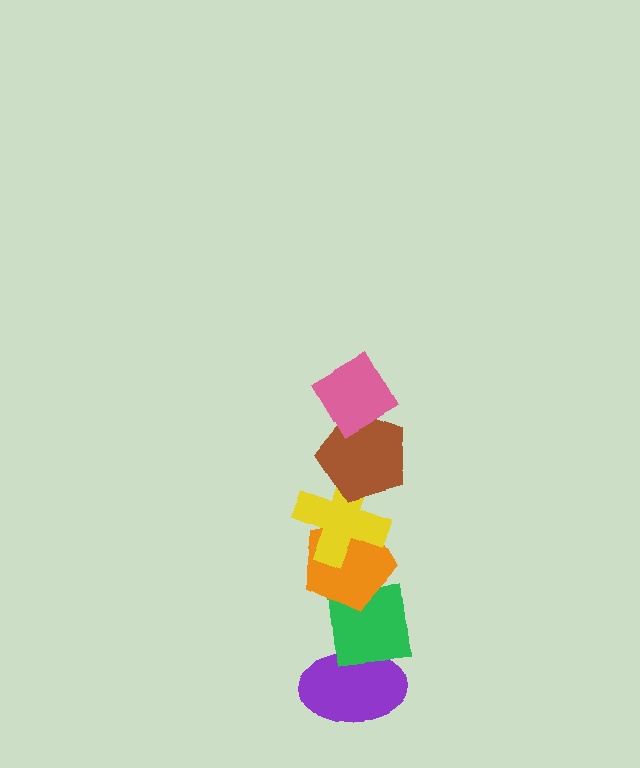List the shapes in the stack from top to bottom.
From top to bottom: the pink diamond, the brown pentagon, the yellow cross, the orange pentagon, the green square, the purple ellipse.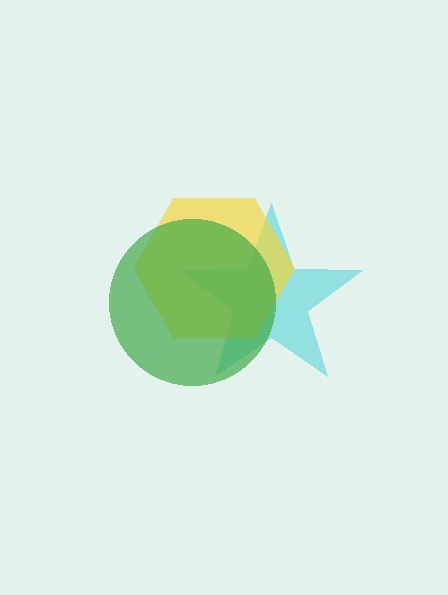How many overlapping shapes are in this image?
There are 3 overlapping shapes in the image.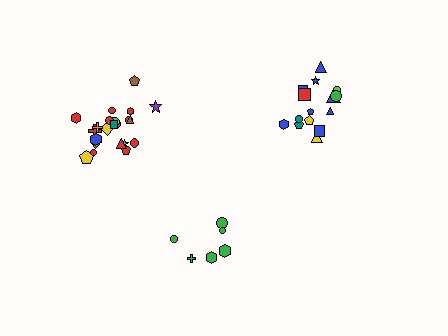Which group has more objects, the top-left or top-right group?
The top-left group.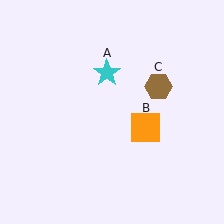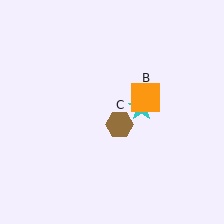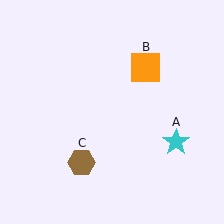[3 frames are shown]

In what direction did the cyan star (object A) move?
The cyan star (object A) moved down and to the right.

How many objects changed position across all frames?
3 objects changed position: cyan star (object A), orange square (object B), brown hexagon (object C).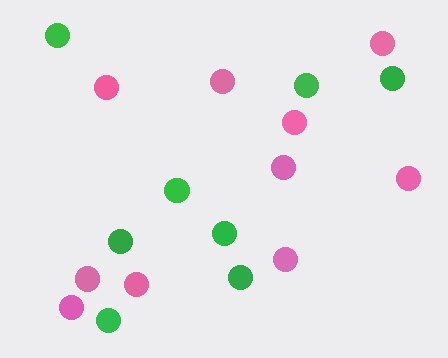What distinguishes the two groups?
There are 2 groups: one group of green circles (8) and one group of pink circles (10).